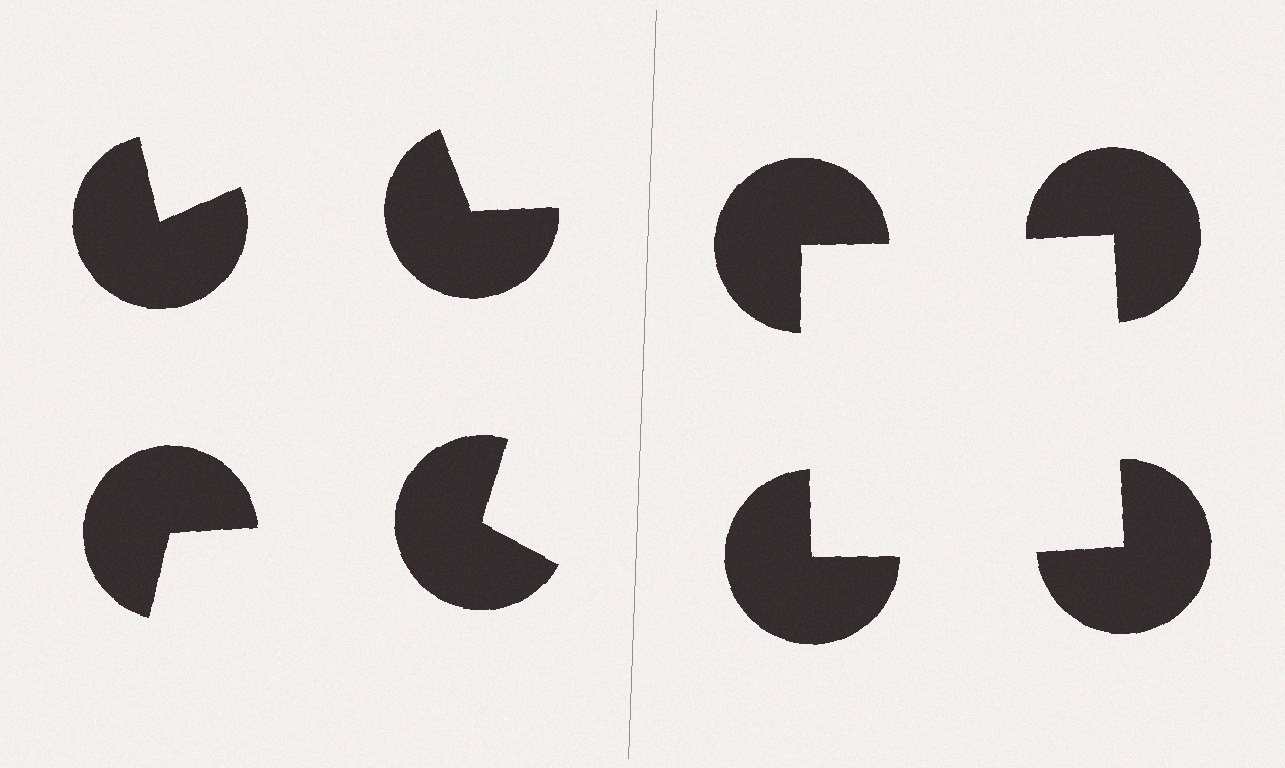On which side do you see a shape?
An illusory square appears on the right side. On the left side the wedge cuts are rotated, so no coherent shape forms.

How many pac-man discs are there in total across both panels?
8 — 4 on each side.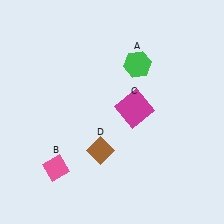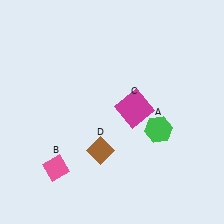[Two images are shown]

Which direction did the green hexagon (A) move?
The green hexagon (A) moved down.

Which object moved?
The green hexagon (A) moved down.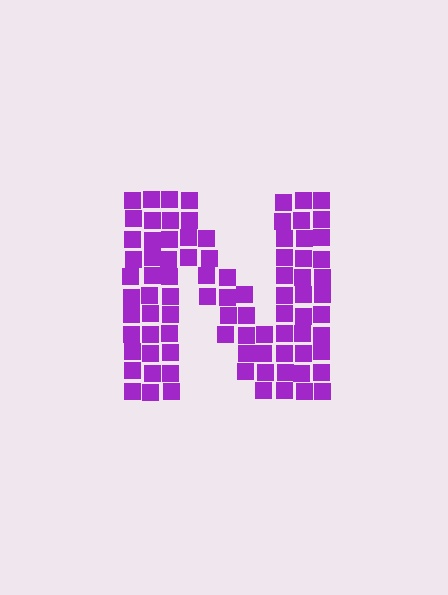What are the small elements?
The small elements are squares.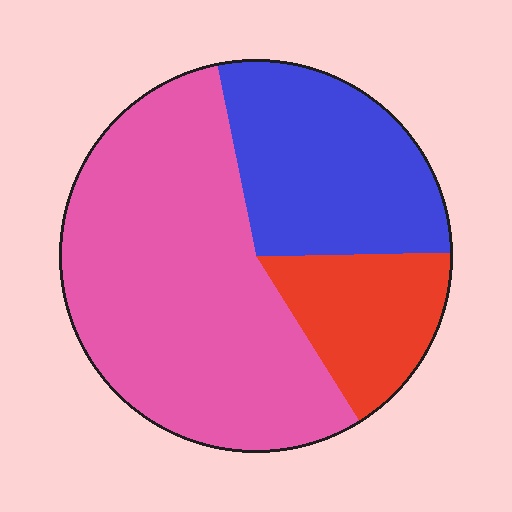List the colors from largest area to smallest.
From largest to smallest: pink, blue, red.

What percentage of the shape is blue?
Blue takes up between a quarter and a half of the shape.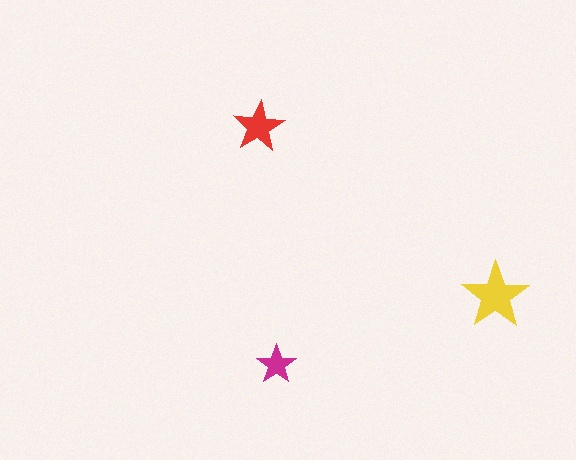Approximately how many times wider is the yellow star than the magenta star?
About 1.5 times wider.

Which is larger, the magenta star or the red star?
The red one.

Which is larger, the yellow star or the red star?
The yellow one.